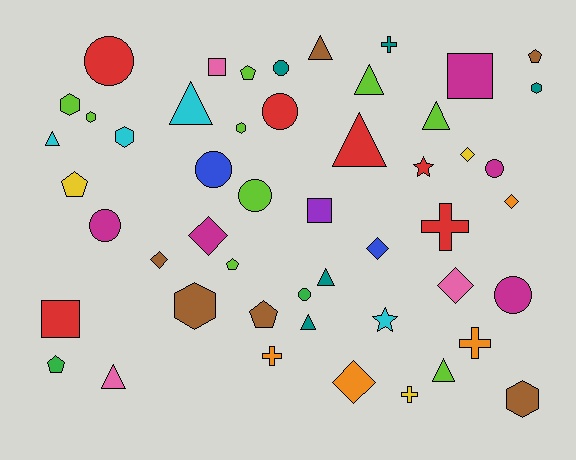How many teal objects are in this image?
There are 5 teal objects.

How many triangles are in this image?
There are 10 triangles.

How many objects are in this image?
There are 50 objects.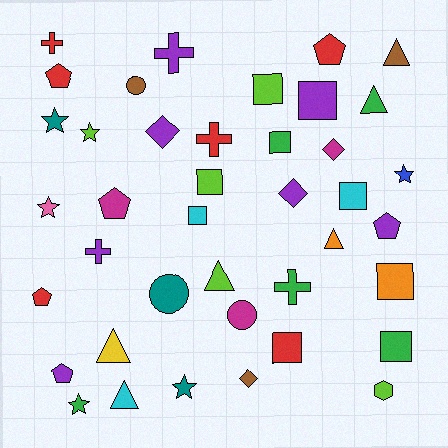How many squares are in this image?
There are 9 squares.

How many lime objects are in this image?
There are 5 lime objects.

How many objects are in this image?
There are 40 objects.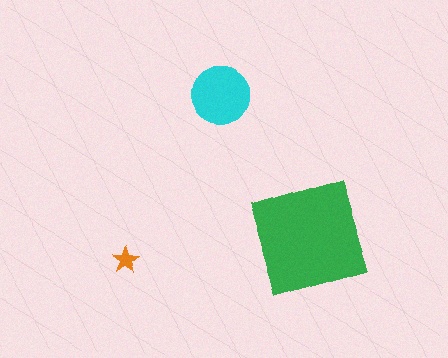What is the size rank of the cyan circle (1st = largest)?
2nd.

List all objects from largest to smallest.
The green square, the cyan circle, the orange star.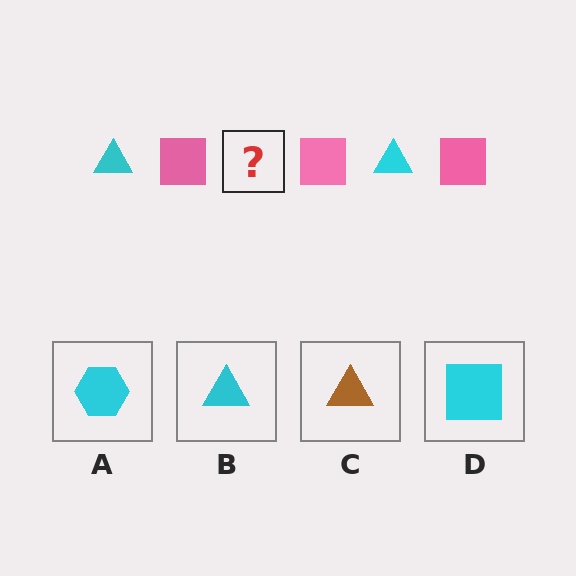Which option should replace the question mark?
Option B.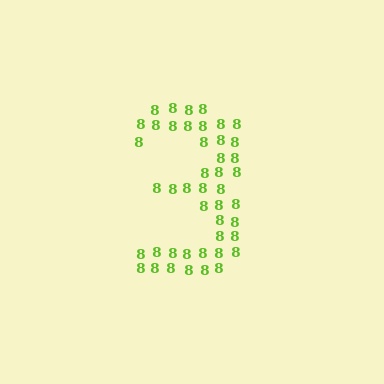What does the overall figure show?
The overall figure shows the digit 3.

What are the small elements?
The small elements are digit 8's.